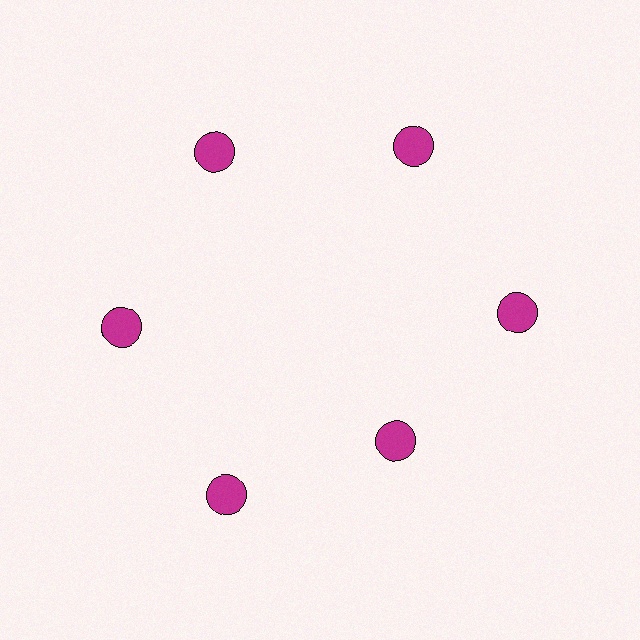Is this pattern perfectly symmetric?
No. The 6 magenta circles are arranged in a ring, but one element near the 5 o'clock position is pulled inward toward the center, breaking the 6-fold rotational symmetry.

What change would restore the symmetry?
The symmetry would be restored by moving it outward, back onto the ring so that all 6 circles sit at equal angles and equal distance from the center.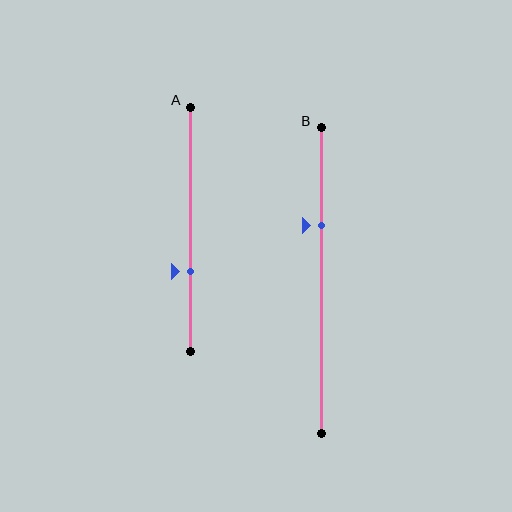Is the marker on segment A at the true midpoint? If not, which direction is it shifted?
No, the marker on segment A is shifted downward by about 17% of the segment length.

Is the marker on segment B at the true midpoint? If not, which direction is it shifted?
No, the marker on segment B is shifted upward by about 18% of the segment length.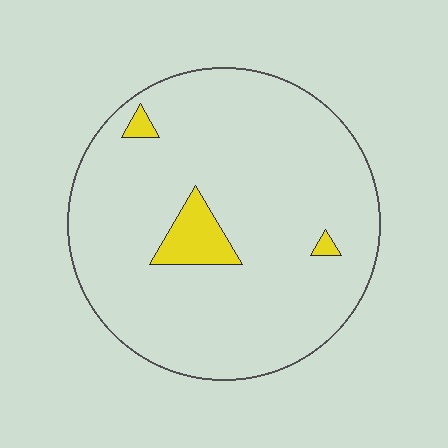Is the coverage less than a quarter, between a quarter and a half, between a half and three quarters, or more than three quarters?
Less than a quarter.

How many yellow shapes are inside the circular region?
3.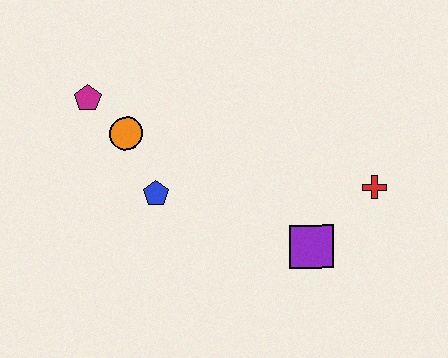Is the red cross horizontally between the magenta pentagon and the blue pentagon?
No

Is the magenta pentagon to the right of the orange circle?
No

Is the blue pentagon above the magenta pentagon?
No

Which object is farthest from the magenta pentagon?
The red cross is farthest from the magenta pentagon.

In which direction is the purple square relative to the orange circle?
The purple square is to the right of the orange circle.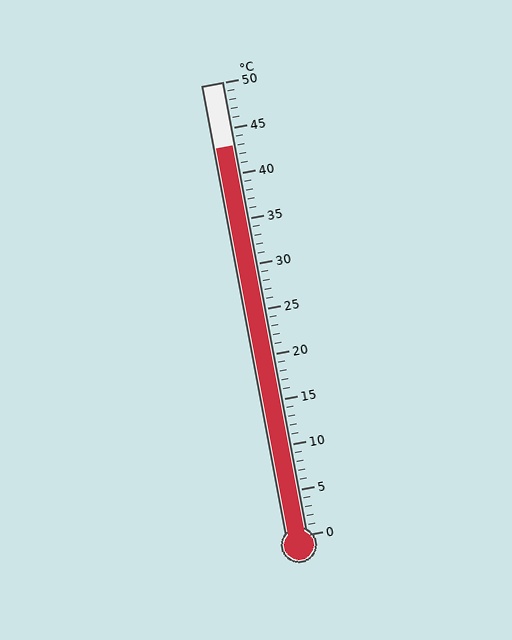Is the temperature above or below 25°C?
The temperature is above 25°C.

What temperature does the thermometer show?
The thermometer shows approximately 43°C.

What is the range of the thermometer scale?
The thermometer scale ranges from 0°C to 50°C.